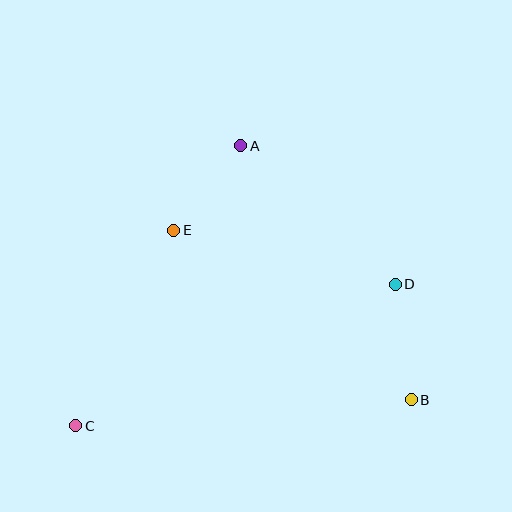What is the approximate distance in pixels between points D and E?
The distance between D and E is approximately 228 pixels.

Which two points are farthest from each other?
Points C and D are farthest from each other.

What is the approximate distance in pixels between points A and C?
The distance between A and C is approximately 325 pixels.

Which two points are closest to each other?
Points A and E are closest to each other.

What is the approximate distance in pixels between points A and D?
The distance between A and D is approximately 207 pixels.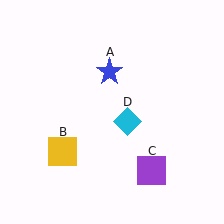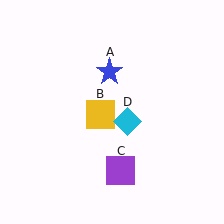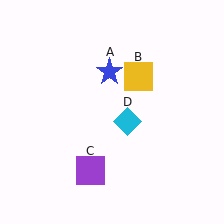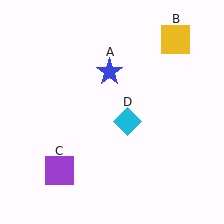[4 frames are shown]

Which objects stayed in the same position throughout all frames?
Blue star (object A) and cyan diamond (object D) remained stationary.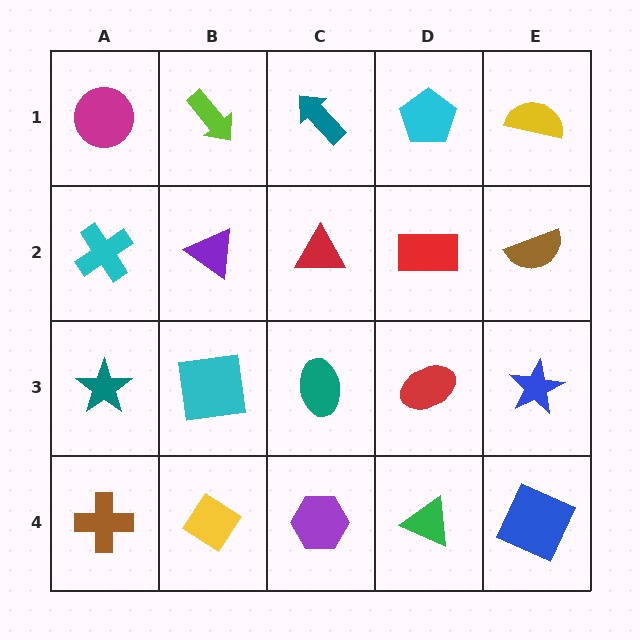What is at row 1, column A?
A magenta circle.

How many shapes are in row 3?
5 shapes.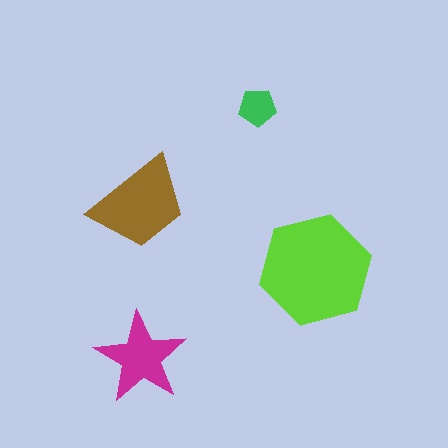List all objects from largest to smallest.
The lime hexagon, the brown trapezoid, the magenta star, the green pentagon.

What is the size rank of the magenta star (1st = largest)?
3rd.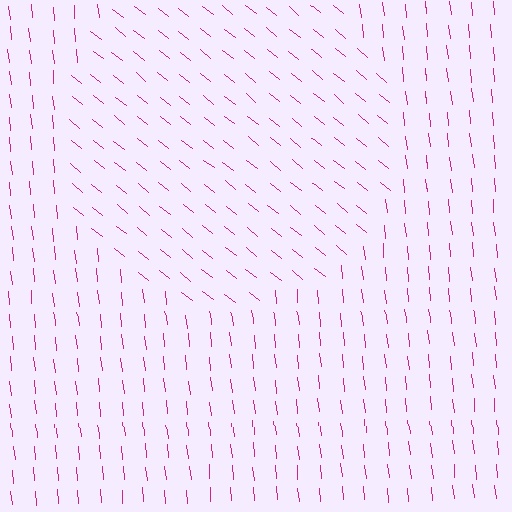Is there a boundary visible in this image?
Yes, there is a texture boundary formed by a change in line orientation.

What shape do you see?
I see a circle.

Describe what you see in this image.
The image is filled with small magenta line segments. A circle region in the image has lines oriented differently from the surrounding lines, creating a visible texture boundary.